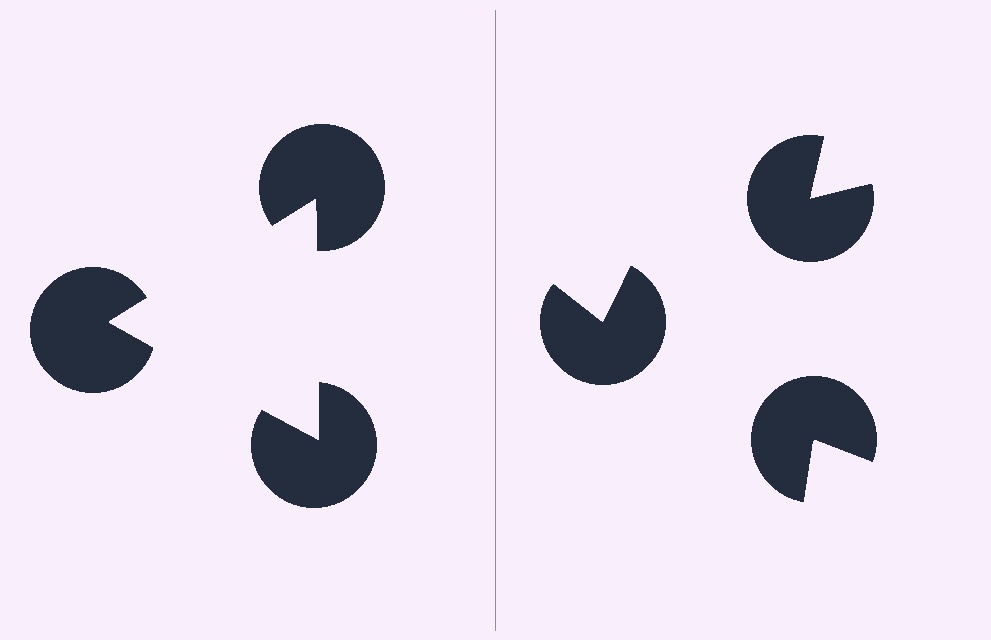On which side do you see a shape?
An illusory triangle appears on the left side. On the right side the wedge cuts are rotated, so no coherent shape forms.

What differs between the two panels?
The pac-man discs are positioned identically on both sides; only the wedge orientations differ. On the left they align to a triangle; on the right they are misaligned.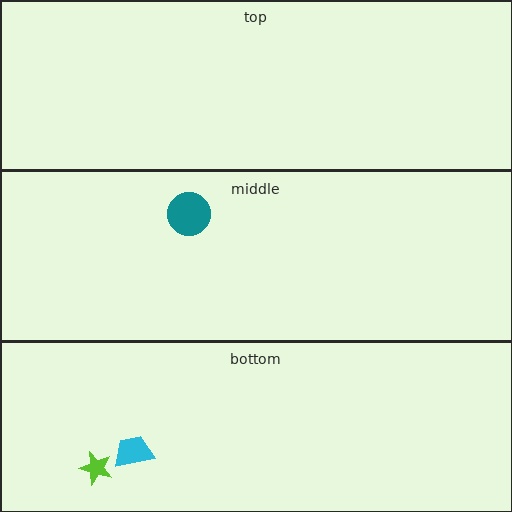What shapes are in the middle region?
The teal circle.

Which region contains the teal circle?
The middle region.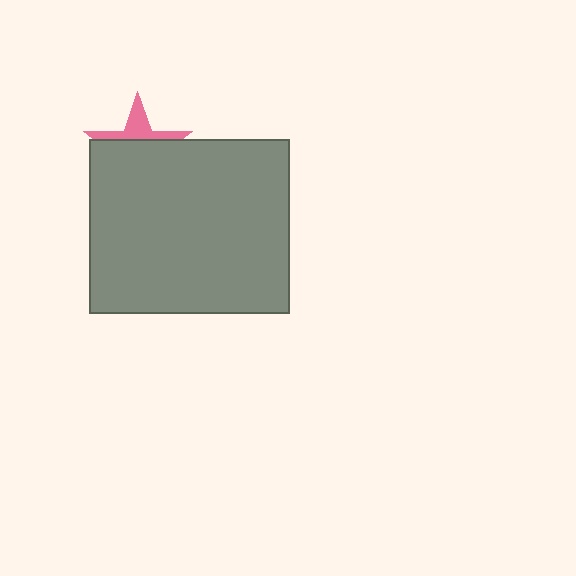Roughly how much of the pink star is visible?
A small part of it is visible (roughly 35%).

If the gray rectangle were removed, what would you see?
You would see the complete pink star.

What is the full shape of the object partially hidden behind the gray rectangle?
The partially hidden object is a pink star.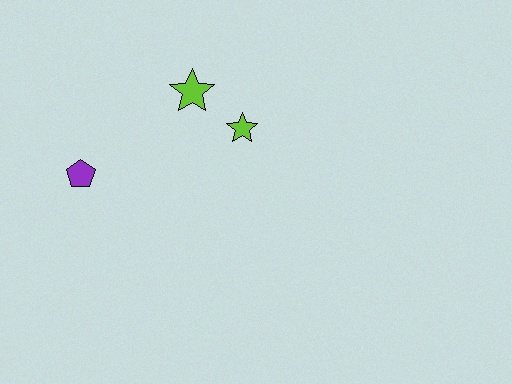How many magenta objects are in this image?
There are no magenta objects.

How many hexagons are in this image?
There are no hexagons.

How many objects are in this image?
There are 3 objects.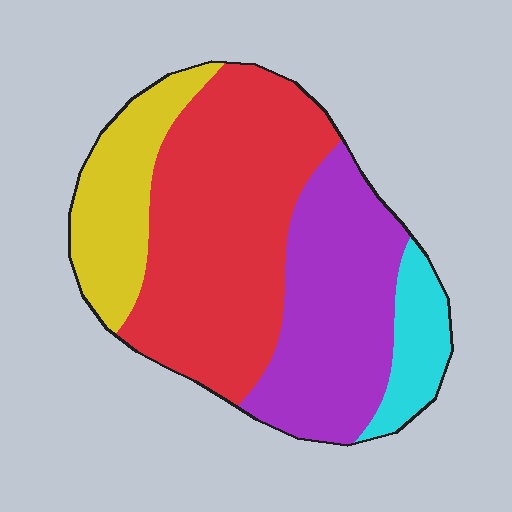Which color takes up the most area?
Red, at roughly 45%.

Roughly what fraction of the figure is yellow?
Yellow takes up about one sixth (1/6) of the figure.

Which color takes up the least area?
Cyan, at roughly 10%.